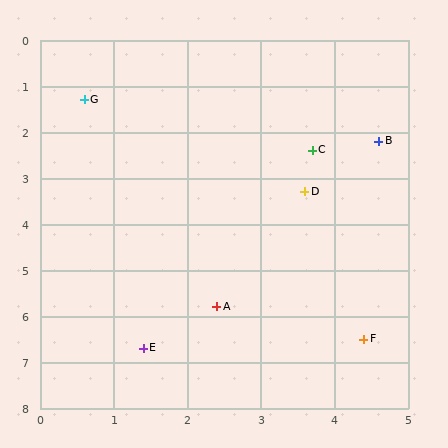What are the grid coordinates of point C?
Point C is at approximately (3.7, 2.4).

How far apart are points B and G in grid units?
Points B and G are about 4.1 grid units apart.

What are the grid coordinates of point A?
Point A is at approximately (2.4, 5.8).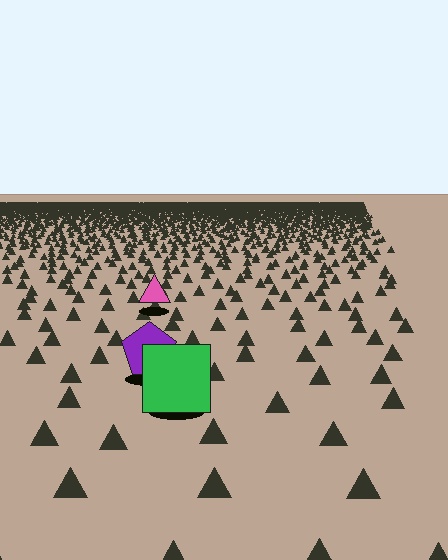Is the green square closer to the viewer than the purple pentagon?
Yes. The green square is closer — you can tell from the texture gradient: the ground texture is coarser near it.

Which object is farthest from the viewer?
The pink triangle is farthest from the viewer. It appears smaller and the ground texture around it is denser.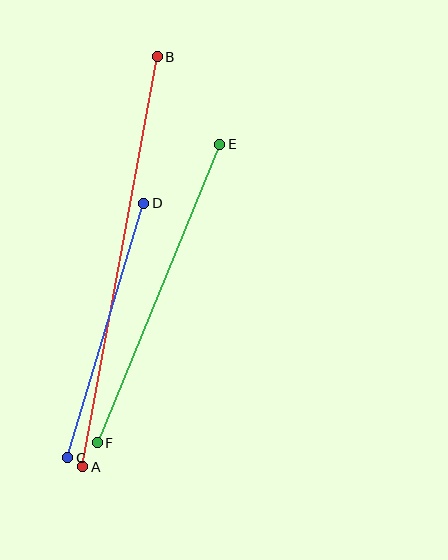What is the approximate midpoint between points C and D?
The midpoint is at approximately (106, 331) pixels.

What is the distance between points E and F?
The distance is approximately 323 pixels.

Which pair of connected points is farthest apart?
Points A and B are farthest apart.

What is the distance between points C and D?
The distance is approximately 265 pixels.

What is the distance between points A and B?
The distance is approximately 417 pixels.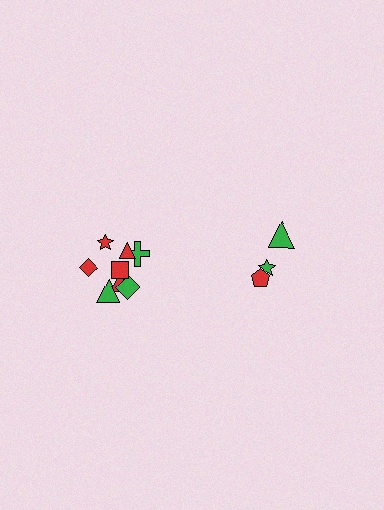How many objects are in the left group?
There are 8 objects.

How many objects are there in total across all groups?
There are 11 objects.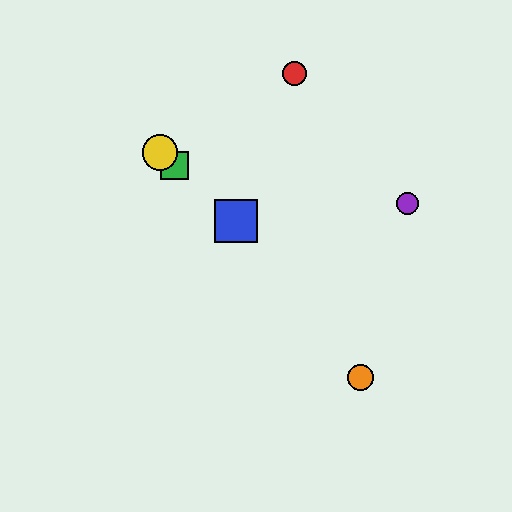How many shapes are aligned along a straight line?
3 shapes (the blue square, the green square, the yellow circle) are aligned along a straight line.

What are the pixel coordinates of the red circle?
The red circle is at (295, 73).